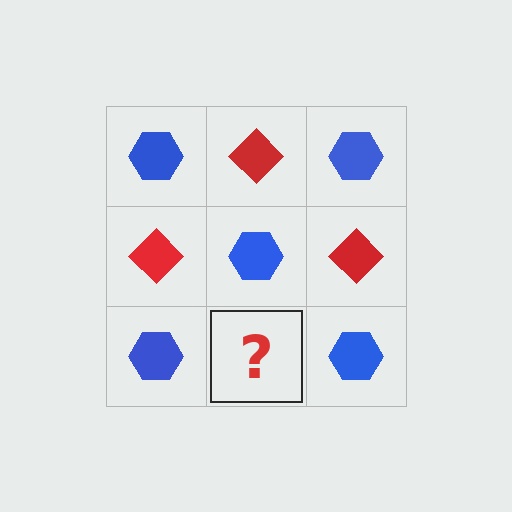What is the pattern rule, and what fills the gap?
The rule is that it alternates blue hexagon and red diamond in a checkerboard pattern. The gap should be filled with a red diamond.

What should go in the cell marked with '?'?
The missing cell should contain a red diamond.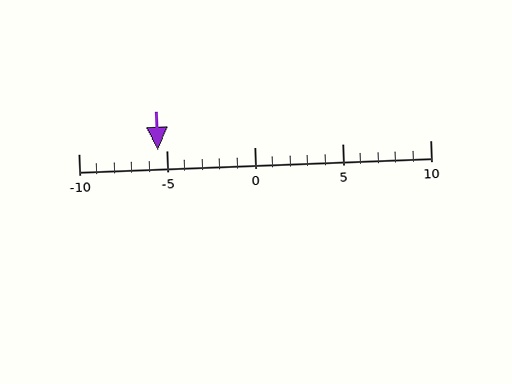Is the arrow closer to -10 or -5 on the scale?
The arrow is closer to -5.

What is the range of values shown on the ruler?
The ruler shows values from -10 to 10.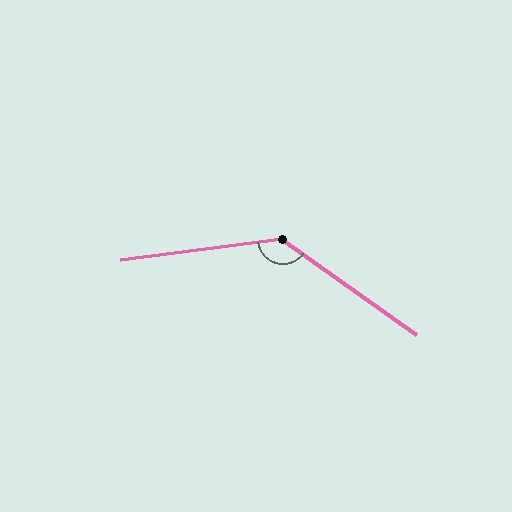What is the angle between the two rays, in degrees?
Approximately 137 degrees.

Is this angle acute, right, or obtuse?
It is obtuse.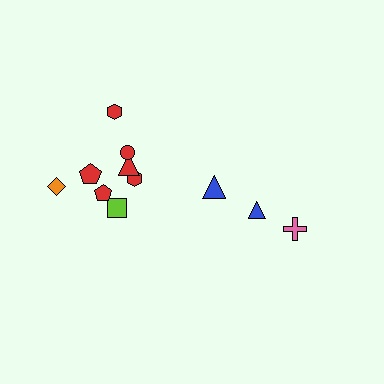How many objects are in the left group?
There are 8 objects.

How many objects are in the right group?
There are 3 objects.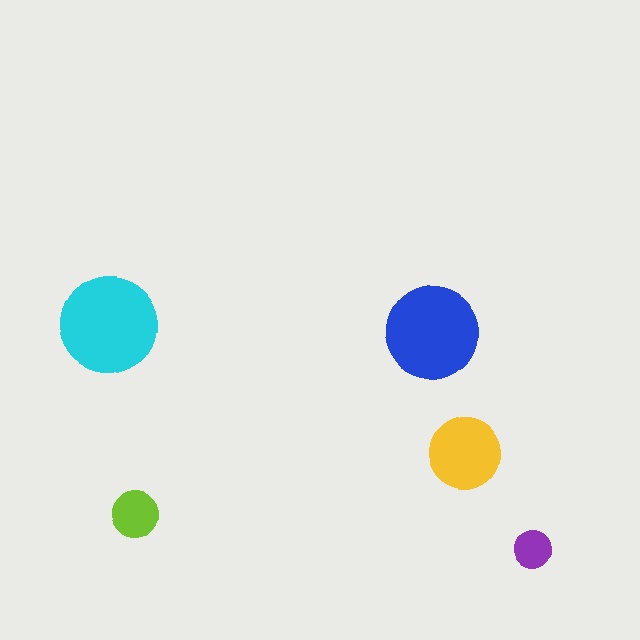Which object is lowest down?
The purple circle is bottommost.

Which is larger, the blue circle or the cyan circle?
The cyan one.